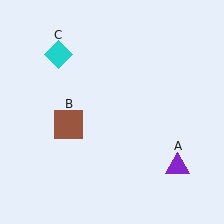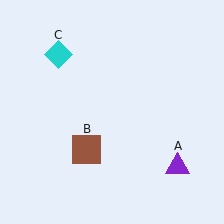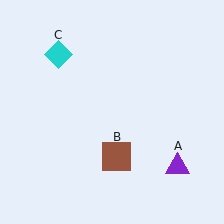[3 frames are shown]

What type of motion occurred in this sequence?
The brown square (object B) rotated counterclockwise around the center of the scene.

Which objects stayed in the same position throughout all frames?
Purple triangle (object A) and cyan diamond (object C) remained stationary.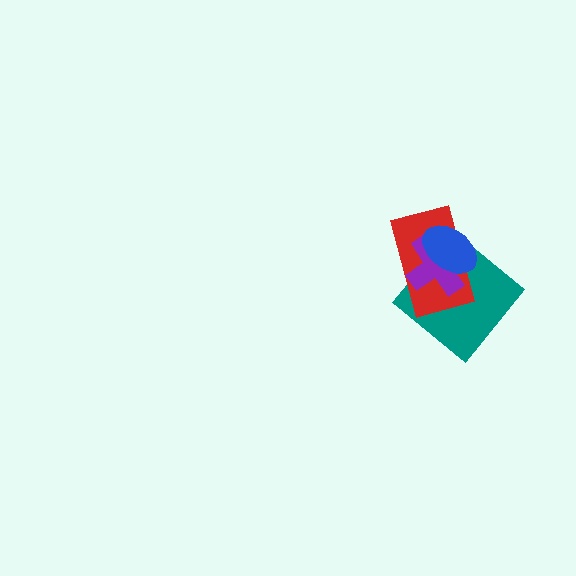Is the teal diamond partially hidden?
Yes, it is partially covered by another shape.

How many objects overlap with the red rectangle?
3 objects overlap with the red rectangle.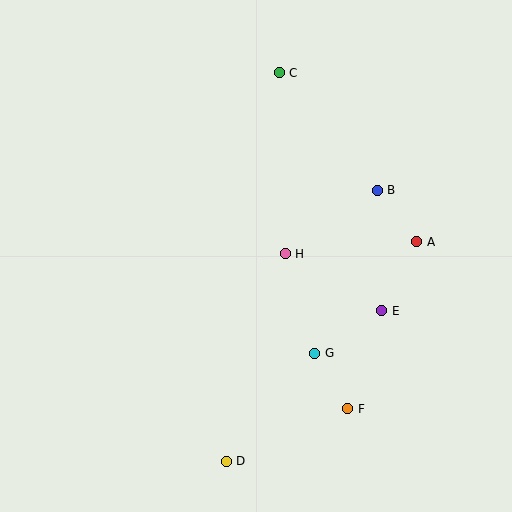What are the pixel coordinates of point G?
Point G is at (315, 353).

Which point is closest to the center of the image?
Point H at (285, 254) is closest to the center.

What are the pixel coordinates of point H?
Point H is at (285, 254).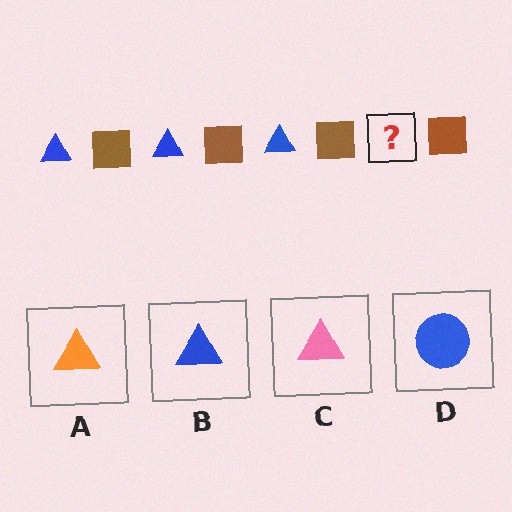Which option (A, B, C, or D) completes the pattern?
B.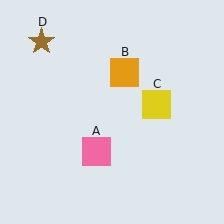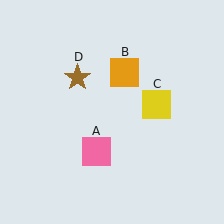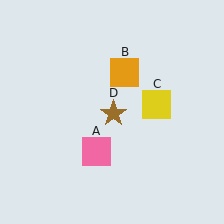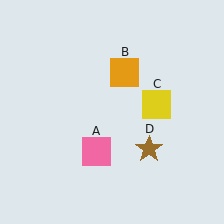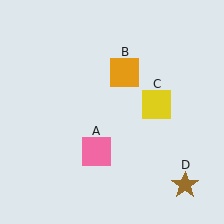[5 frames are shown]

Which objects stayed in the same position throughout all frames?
Pink square (object A) and orange square (object B) and yellow square (object C) remained stationary.